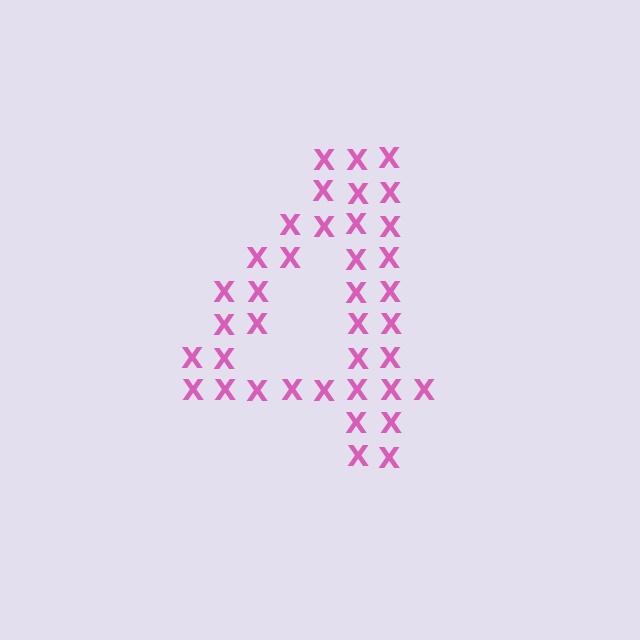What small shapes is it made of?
It is made of small letter X's.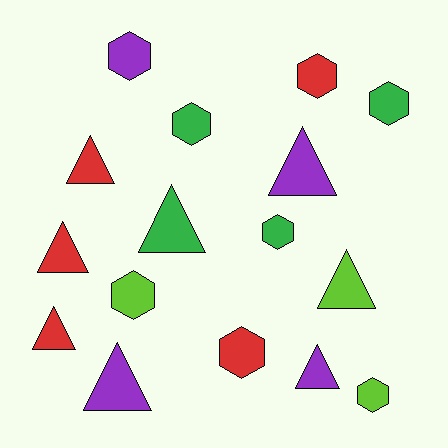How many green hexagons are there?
There are 3 green hexagons.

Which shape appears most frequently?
Triangle, with 8 objects.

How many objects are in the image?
There are 16 objects.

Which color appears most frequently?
Red, with 5 objects.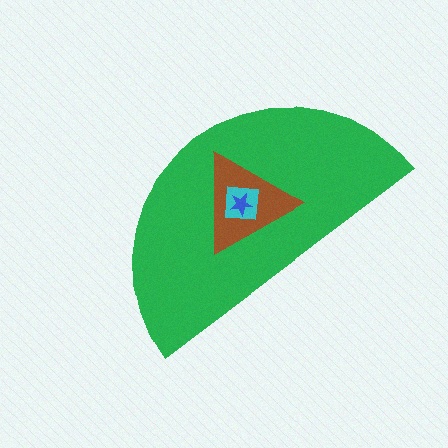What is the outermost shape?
The green semicircle.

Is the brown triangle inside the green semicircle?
Yes.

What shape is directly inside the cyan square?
The blue star.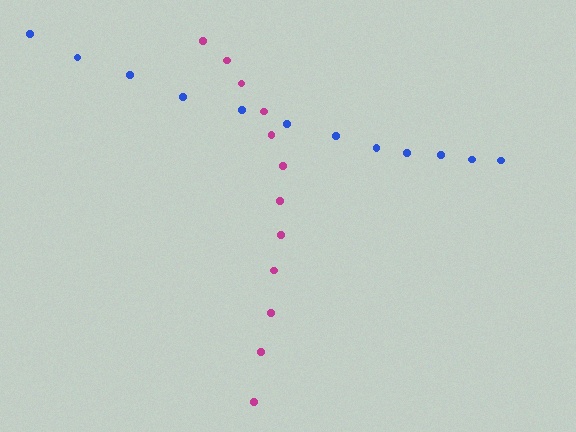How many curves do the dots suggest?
There are 2 distinct paths.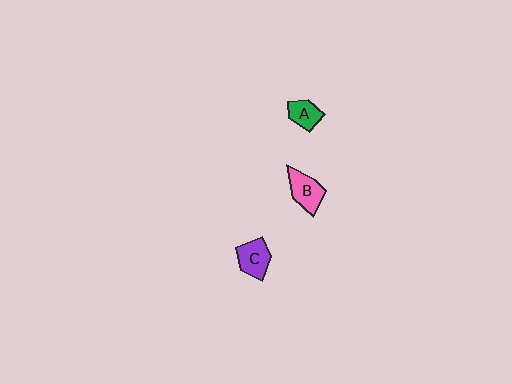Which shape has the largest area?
Shape B (pink).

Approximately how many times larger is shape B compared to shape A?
Approximately 1.4 times.